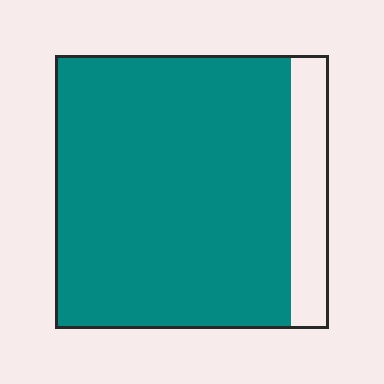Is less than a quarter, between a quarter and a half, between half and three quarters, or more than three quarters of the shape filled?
More than three quarters.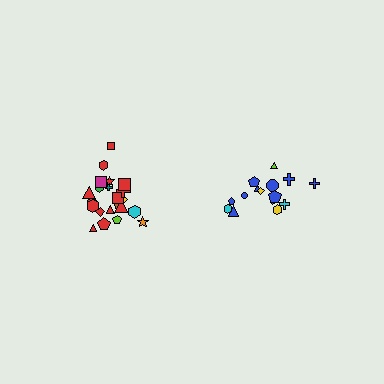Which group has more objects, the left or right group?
The left group.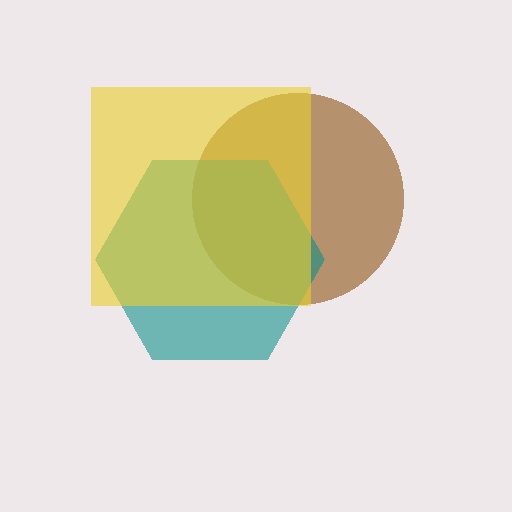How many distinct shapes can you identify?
There are 3 distinct shapes: a brown circle, a teal hexagon, a yellow square.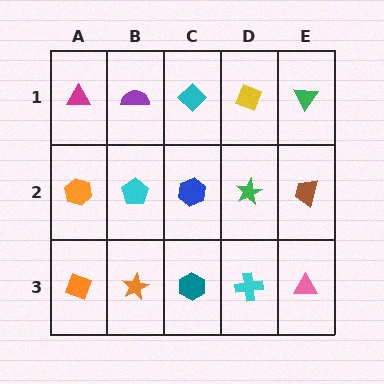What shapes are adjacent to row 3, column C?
A blue hexagon (row 2, column C), an orange star (row 3, column B), a cyan cross (row 3, column D).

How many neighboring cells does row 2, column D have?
4.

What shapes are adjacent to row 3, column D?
A green star (row 2, column D), a teal hexagon (row 3, column C), a pink triangle (row 3, column E).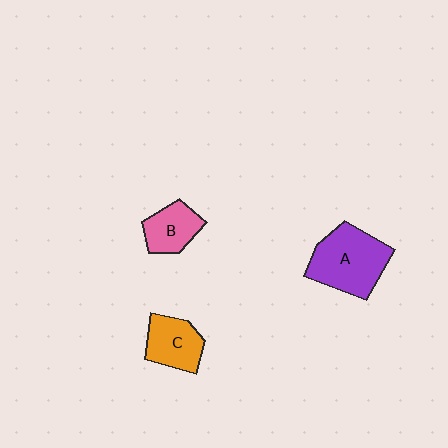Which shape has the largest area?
Shape A (purple).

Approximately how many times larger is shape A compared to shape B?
Approximately 1.8 times.